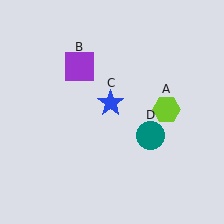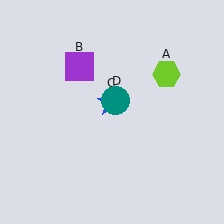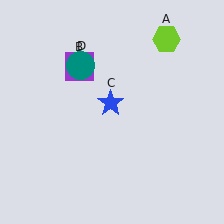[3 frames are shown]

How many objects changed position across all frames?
2 objects changed position: lime hexagon (object A), teal circle (object D).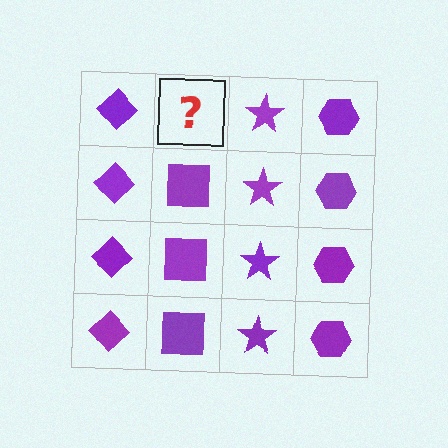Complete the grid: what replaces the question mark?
The question mark should be replaced with a purple square.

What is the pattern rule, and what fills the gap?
The rule is that each column has a consistent shape. The gap should be filled with a purple square.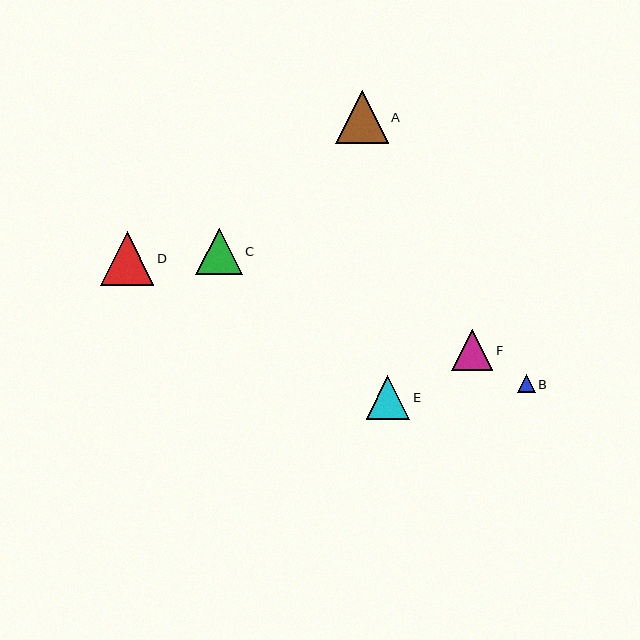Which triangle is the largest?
Triangle D is the largest with a size of approximately 53 pixels.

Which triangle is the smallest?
Triangle B is the smallest with a size of approximately 18 pixels.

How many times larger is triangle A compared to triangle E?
Triangle A is approximately 1.2 times the size of triangle E.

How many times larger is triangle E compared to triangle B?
Triangle E is approximately 2.4 times the size of triangle B.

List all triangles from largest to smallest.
From largest to smallest: D, A, C, E, F, B.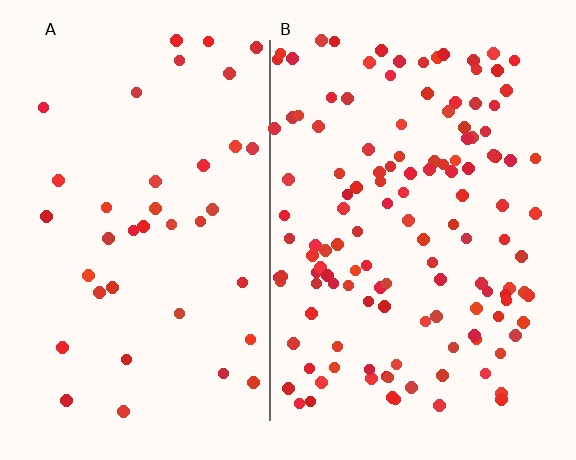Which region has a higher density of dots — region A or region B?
B (the right).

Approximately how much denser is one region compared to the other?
Approximately 3.4× — region B over region A.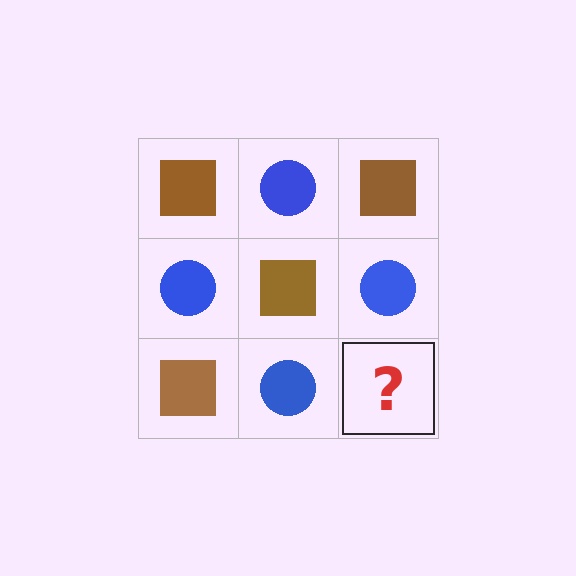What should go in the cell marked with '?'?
The missing cell should contain a brown square.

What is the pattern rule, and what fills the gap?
The rule is that it alternates brown square and blue circle in a checkerboard pattern. The gap should be filled with a brown square.